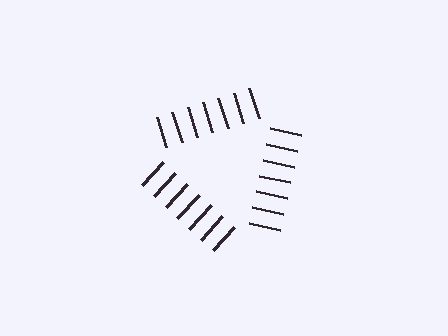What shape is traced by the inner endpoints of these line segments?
An illusory triangle — the line segments terminate on its edges but no continuous stroke is drawn.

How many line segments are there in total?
21 — 7 along each of the 3 edges.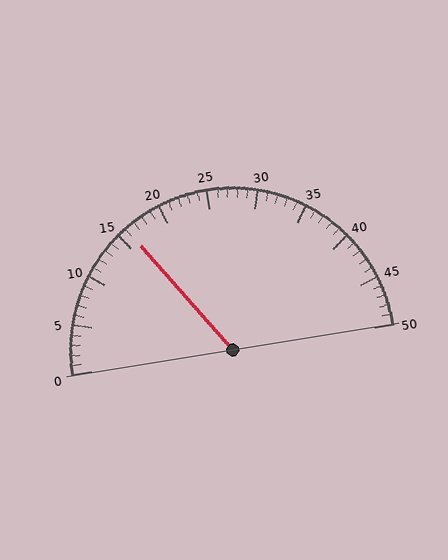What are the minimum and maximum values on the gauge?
The gauge ranges from 0 to 50.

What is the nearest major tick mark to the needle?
The nearest major tick mark is 15.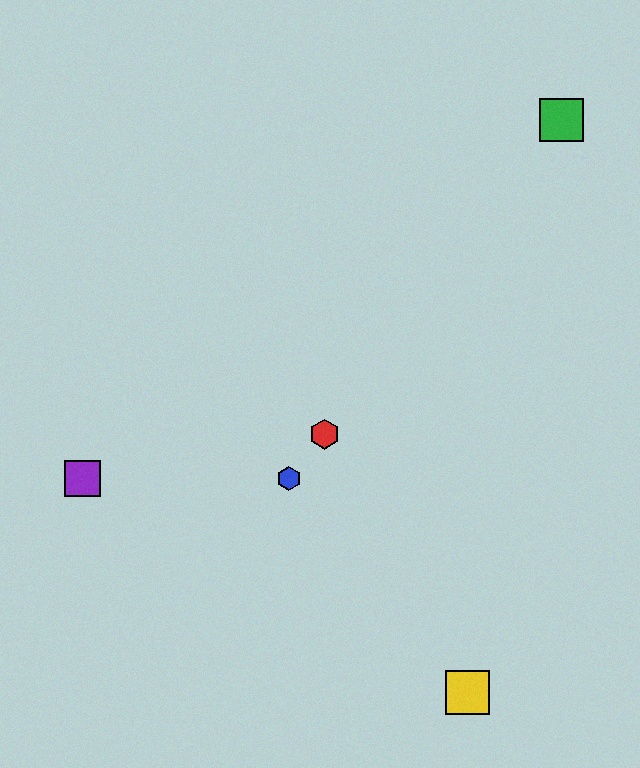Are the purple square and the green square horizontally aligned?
No, the purple square is at y≈479 and the green square is at y≈120.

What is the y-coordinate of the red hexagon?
The red hexagon is at y≈434.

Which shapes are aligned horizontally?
The blue hexagon, the purple square are aligned horizontally.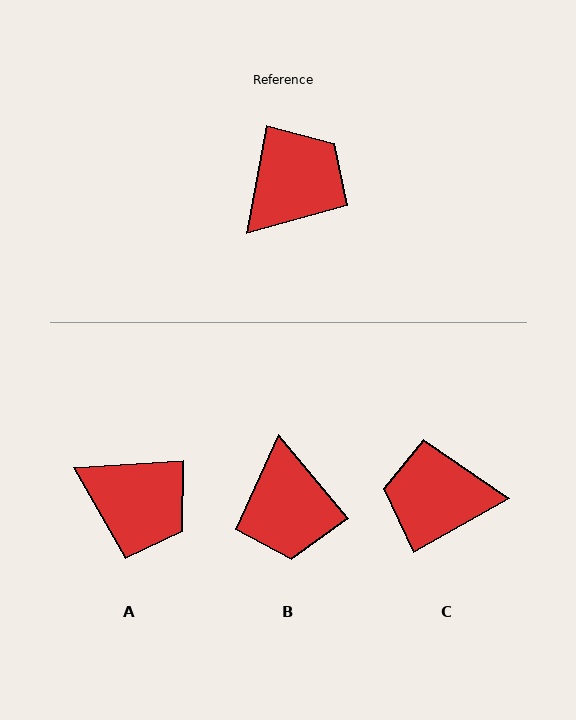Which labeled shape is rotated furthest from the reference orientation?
C, about 130 degrees away.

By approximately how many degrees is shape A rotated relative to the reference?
Approximately 76 degrees clockwise.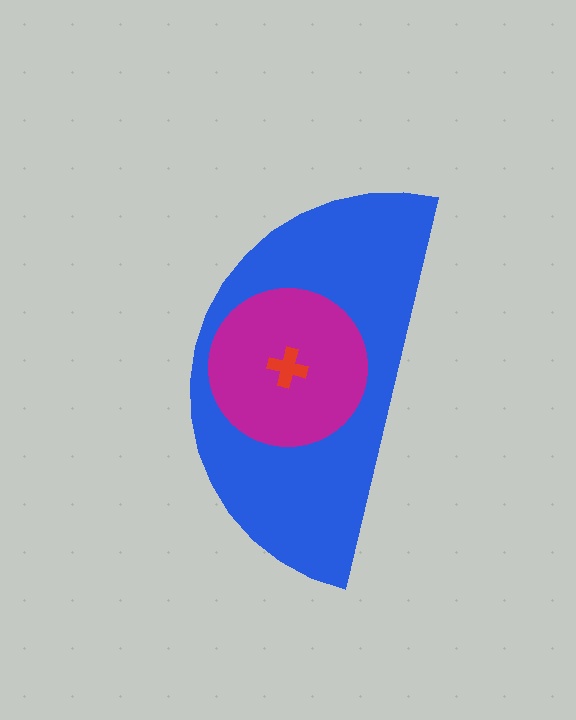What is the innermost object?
The red cross.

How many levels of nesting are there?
3.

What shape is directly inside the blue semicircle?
The magenta circle.